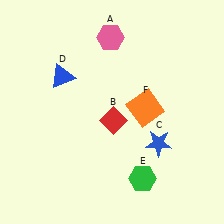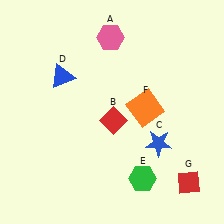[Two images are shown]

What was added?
A red diamond (G) was added in Image 2.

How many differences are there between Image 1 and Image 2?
There is 1 difference between the two images.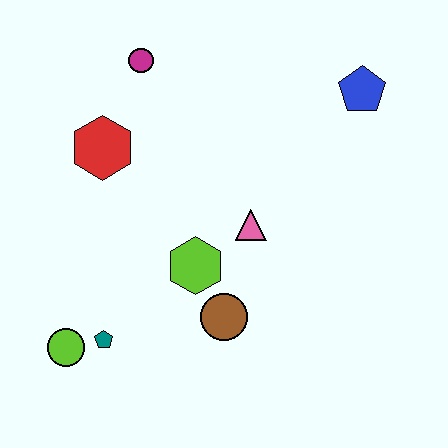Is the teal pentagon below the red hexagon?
Yes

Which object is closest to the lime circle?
The teal pentagon is closest to the lime circle.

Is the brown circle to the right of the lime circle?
Yes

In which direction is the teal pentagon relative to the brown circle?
The teal pentagon is to the left of the brown circle.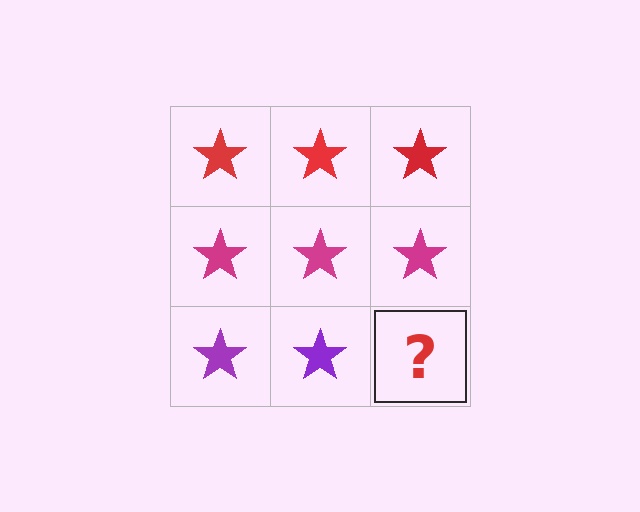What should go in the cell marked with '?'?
The missing cell should contain a purple star.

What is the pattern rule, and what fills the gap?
The rule is that each row has a consistent color. The gap should be filled with a purple star.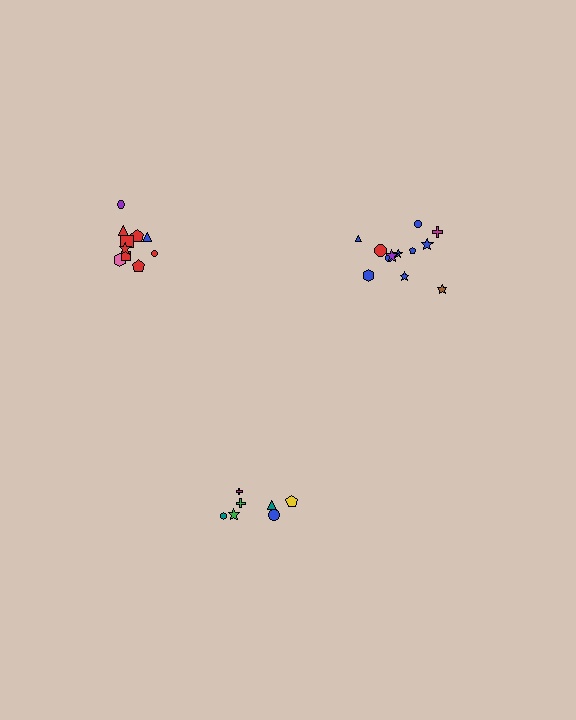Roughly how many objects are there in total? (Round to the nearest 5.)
Roughly 30 objects in total.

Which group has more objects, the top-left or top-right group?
The top-right group.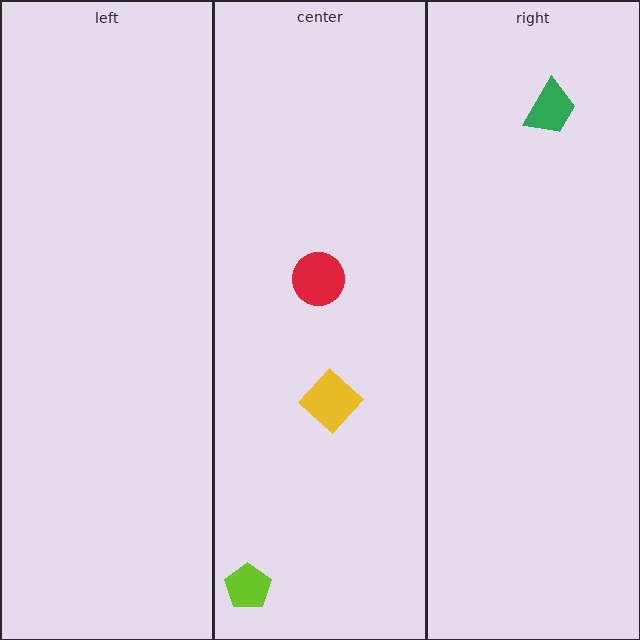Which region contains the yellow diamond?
The center region.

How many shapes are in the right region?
1.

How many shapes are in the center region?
3.